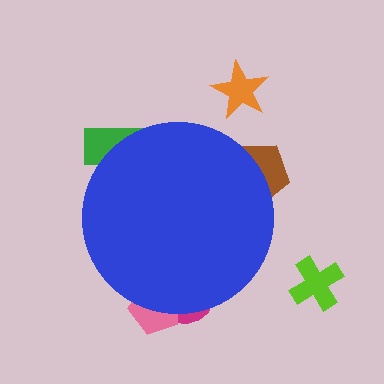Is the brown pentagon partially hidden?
Yes, the brown pentagon is partially hidden behind the blue circle.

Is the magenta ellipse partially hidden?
Yes, the magenta ellipse is partially hidden behind the blue circle.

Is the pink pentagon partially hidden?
Yes, the pink pentagon is partially hidden behind the blue circle.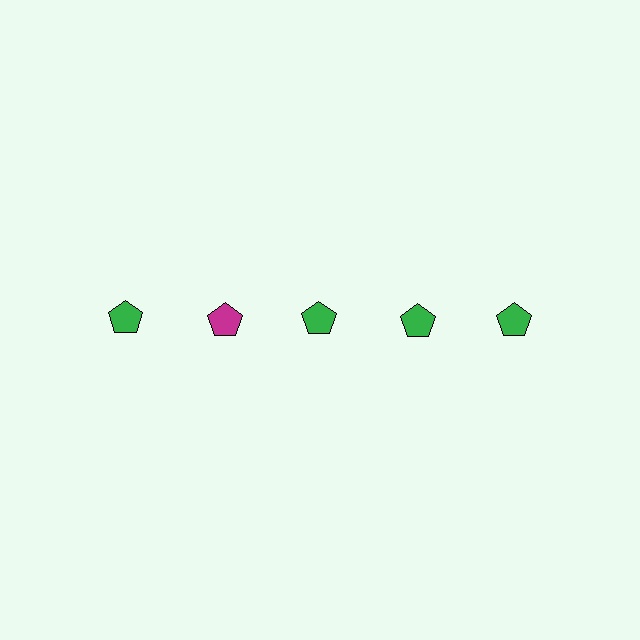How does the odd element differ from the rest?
It has a different color: magenta instead of green.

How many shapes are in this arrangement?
There are 5 shapes arranged in a grid pattern.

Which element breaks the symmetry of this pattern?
The magenta pentagon in the top row, second from left column breaks the symmetry. All other shapes are green pentagons.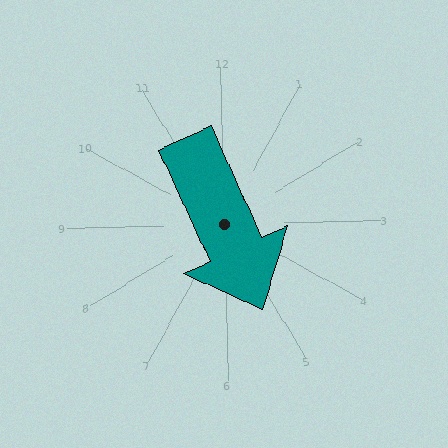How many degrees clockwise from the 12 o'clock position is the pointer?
Approximately 157 degrees.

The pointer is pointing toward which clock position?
Roughly 5 o'clock.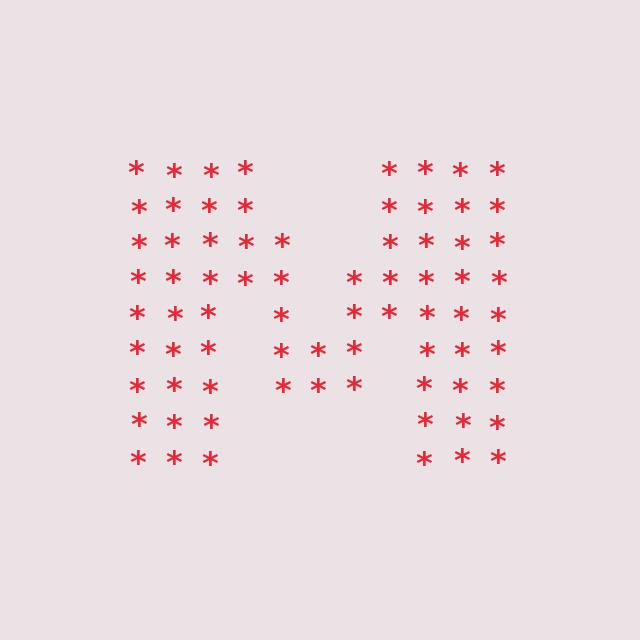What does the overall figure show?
The overall figure shows the letter M.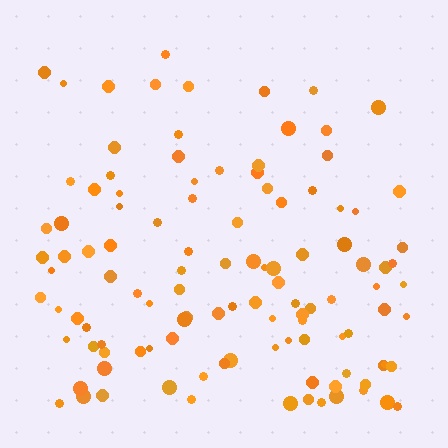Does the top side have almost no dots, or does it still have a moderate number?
Still a moderate number, just noticeably fewer than the bottom.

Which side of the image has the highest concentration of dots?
The bottom.